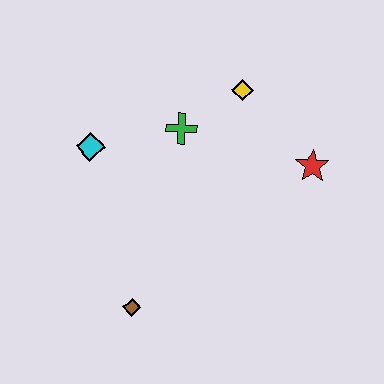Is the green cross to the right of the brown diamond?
Yes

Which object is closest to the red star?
The yellow diamond is closest to the red star.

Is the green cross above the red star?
Yes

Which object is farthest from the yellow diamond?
The brown diamond is farthest from the yellow diamond.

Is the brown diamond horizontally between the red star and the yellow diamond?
No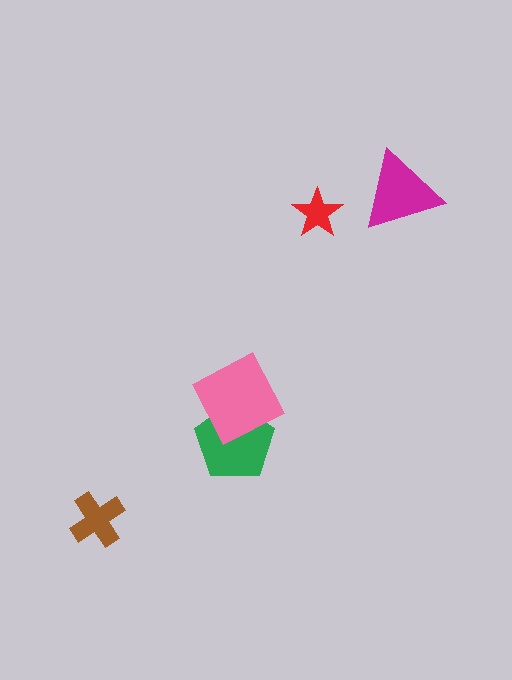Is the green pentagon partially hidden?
Yes, it is partially covered by another shape.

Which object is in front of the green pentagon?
The pink diamond is in front of the green pentagon.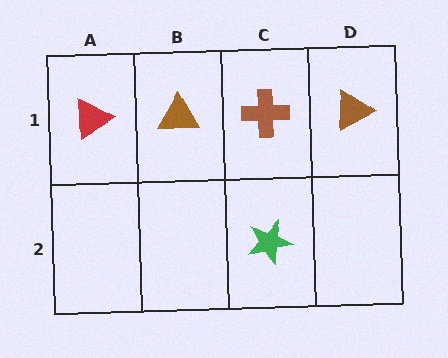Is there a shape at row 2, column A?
No, that cell is empty.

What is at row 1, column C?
A brown cross.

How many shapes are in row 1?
4 shapes.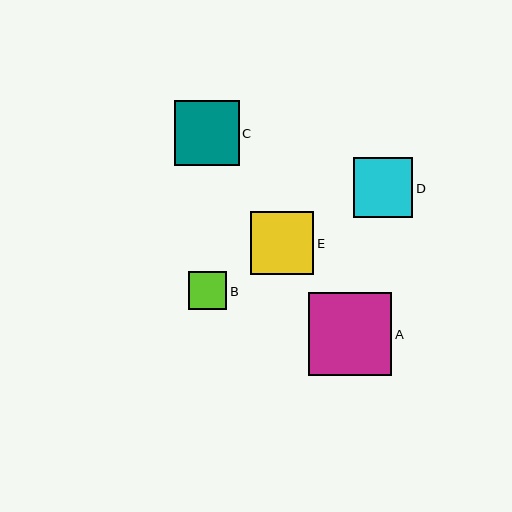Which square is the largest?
Square A is the largest with a size of approximately 83 pixels.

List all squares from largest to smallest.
From largest to smallest: A, C, E, D, B.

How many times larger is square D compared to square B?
Square D is approximately 1.5 times the size of square B.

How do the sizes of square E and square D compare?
Square E and square D are approximately the same size.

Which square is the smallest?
Square B is the smallest with a size of approximately 39 pixels.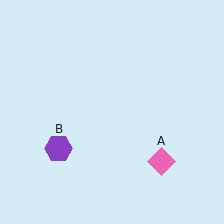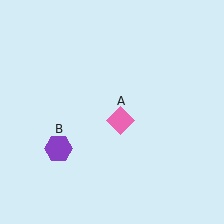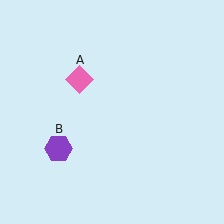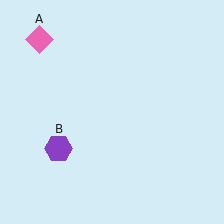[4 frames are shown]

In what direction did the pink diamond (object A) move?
The pink diamond (object A) moved up and to the left.